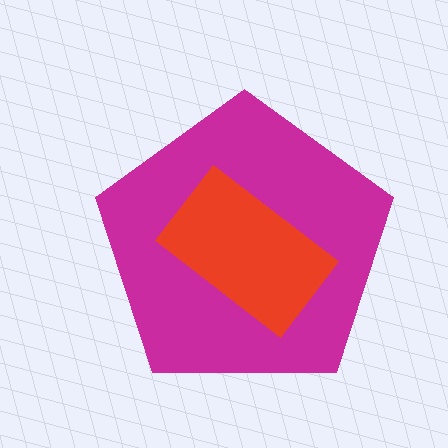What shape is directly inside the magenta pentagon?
The red rectangle.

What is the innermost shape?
The red rectangle.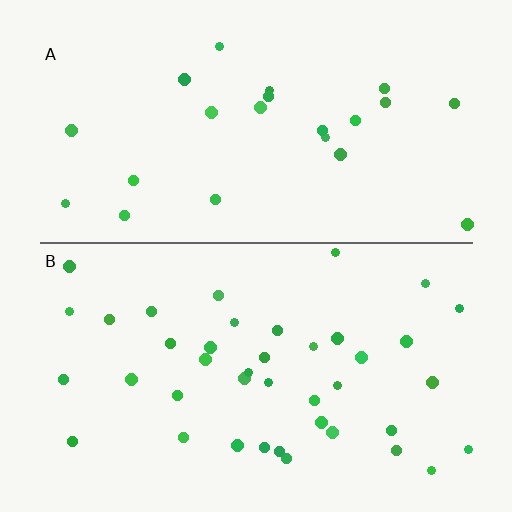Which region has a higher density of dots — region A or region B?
B (the bottom).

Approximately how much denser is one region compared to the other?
Approximately 1.8× — region B over region A.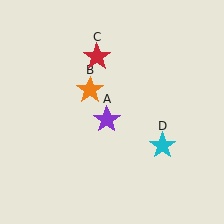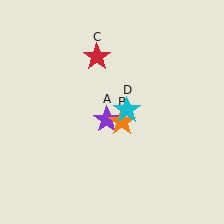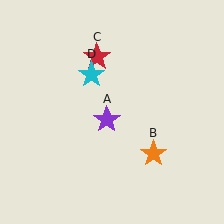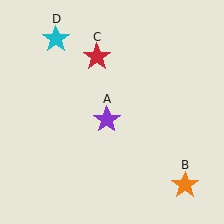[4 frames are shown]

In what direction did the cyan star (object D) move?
The cyan star (object D) moved up and to the left.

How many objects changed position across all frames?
2 objects changed position: orange star (object B), cyan star (object D).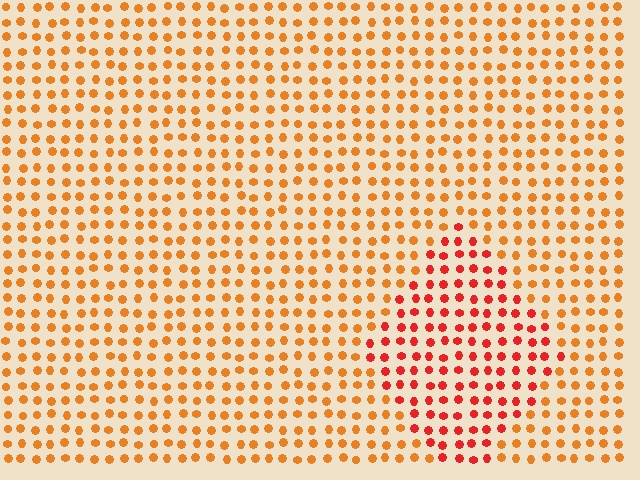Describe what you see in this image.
The image is filled with small orange elements in a uniform arrangement. A diamond-shaped region is visible where the elements are tinted to a slightly different hue, forming a subtle color boundary.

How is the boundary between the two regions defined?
The boundary is defined purely by a slight shift in hue (about 30 degrees). Spacing, size, and orientation are identical on both sides.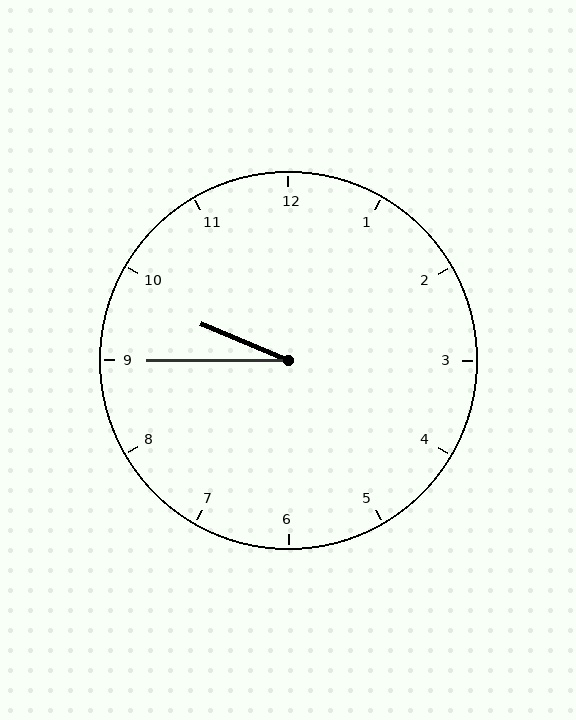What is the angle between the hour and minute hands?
Approximately 22 degrees.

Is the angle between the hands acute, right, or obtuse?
It is acute.